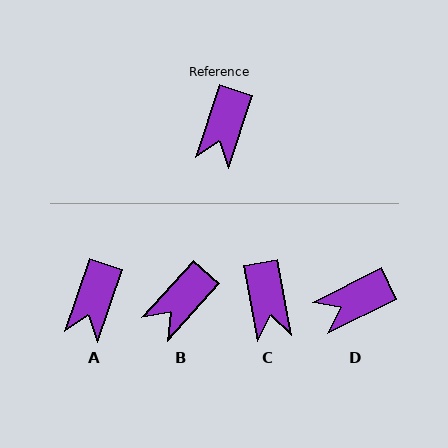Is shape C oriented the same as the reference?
No, it is off by about 29 degrees.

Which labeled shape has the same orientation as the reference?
A.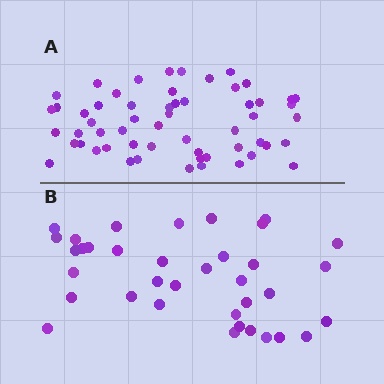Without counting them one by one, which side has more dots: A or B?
Region A (the top region) has more dots.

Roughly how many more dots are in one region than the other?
Region A has approximately 20 more dots than region B.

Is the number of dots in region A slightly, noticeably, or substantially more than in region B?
Region A has substantially more. The ratio is roughly 1.6 to 1.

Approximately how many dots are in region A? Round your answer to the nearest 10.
About 60 dots. (The exact count is 57, which rounds to 60.)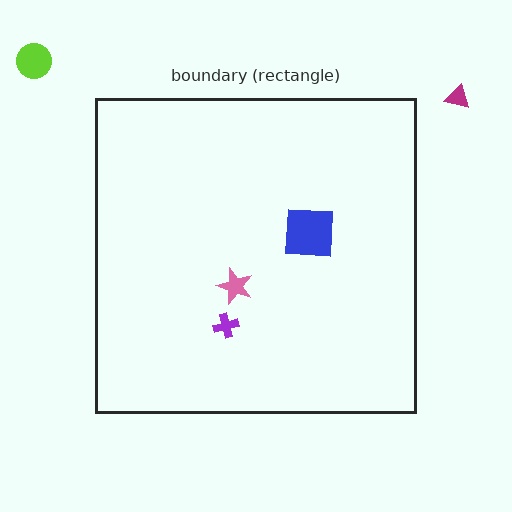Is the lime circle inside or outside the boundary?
Outside.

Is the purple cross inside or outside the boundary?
Inside.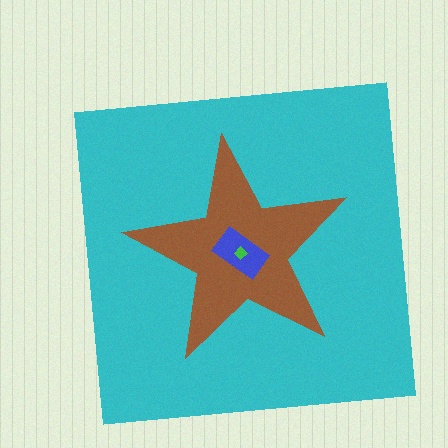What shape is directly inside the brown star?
The blue rectangle.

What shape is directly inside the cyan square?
The brown star.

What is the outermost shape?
The cyan square.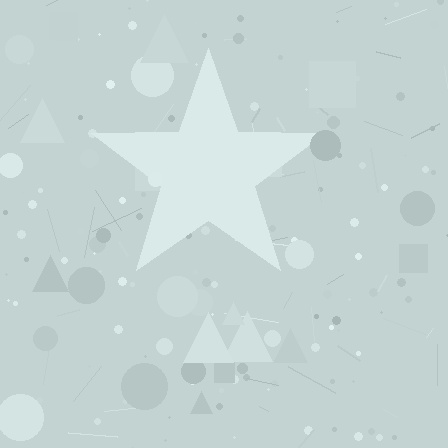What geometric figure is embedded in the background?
A star is embedded in the background.